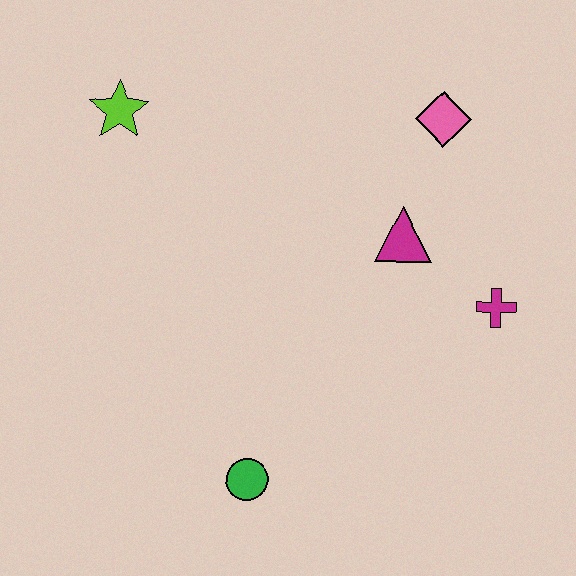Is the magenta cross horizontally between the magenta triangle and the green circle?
No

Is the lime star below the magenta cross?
No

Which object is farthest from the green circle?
The pink diamond is farthest from the green circle.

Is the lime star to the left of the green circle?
Yes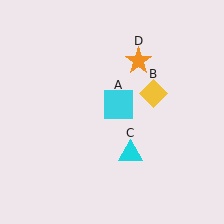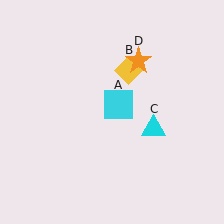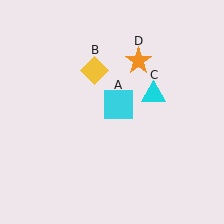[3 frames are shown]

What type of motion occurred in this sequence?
The yellow diamond (object B), cyan triangle (object C) rotated counterclockwise around the center of the scene.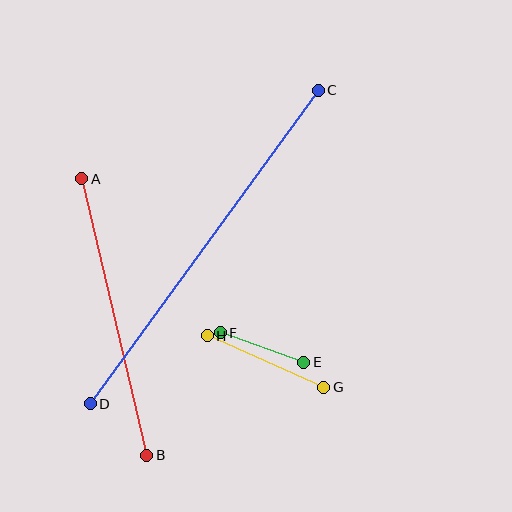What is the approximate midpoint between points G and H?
The midpoint is at approximately (265, 361) pixels.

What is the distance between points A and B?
The distance is approximately 284 pixels.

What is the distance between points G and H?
The distance is approximately 127 pixels.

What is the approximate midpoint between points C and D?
The midpoint is at approximately (204, 247) pixels.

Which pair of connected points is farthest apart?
Points C and D are farthest apart.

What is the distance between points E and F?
The distance is approximately 88 pixels.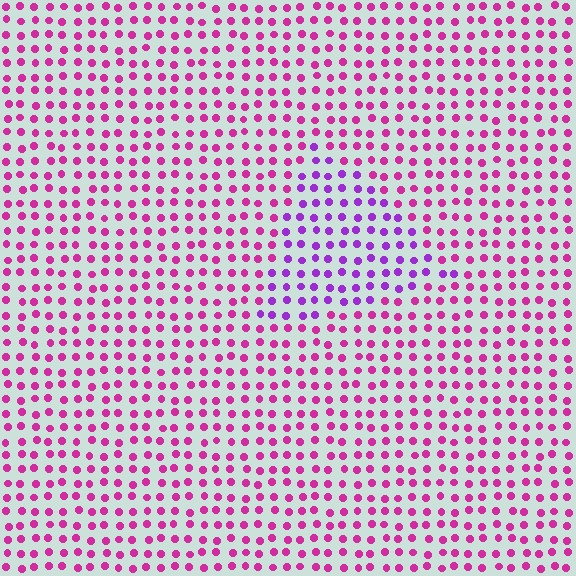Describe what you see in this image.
The image is filled with small magenta elements in a uniform arrangement. A triangle-shaped region is visible where the elements are tinted to a slightly different hue, forming a subtle color boundary.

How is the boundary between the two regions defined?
The boundary is defined purely by a slight shift in hue (about 37 degrees). Spacing, size, and orientation are identical on both sides.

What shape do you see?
I see a triangle.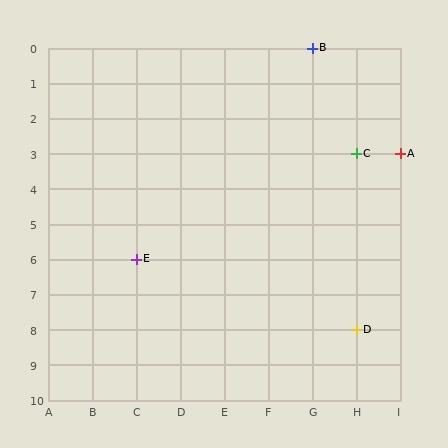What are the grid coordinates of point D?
Point D is at grid coordinates (H, 8).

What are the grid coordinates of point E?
Point E is at grid coordinates (C, 6).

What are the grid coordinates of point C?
Point C is at grid coordinates (H, 3).